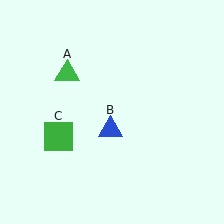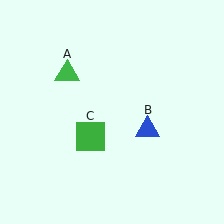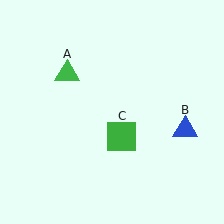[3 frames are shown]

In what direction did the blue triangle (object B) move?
The blue triangle (object B) moved right.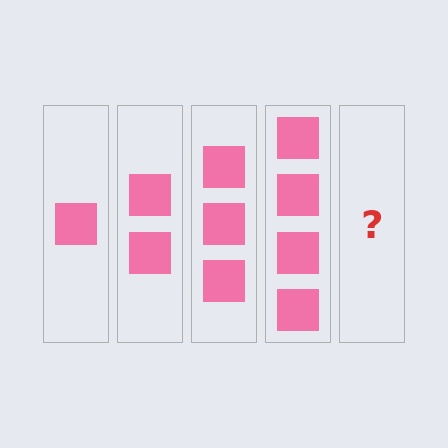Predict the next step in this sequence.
The next step is 5 squares.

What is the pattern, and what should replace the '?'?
The pattern is that each step adds one more square. The '?' should be 5 squares.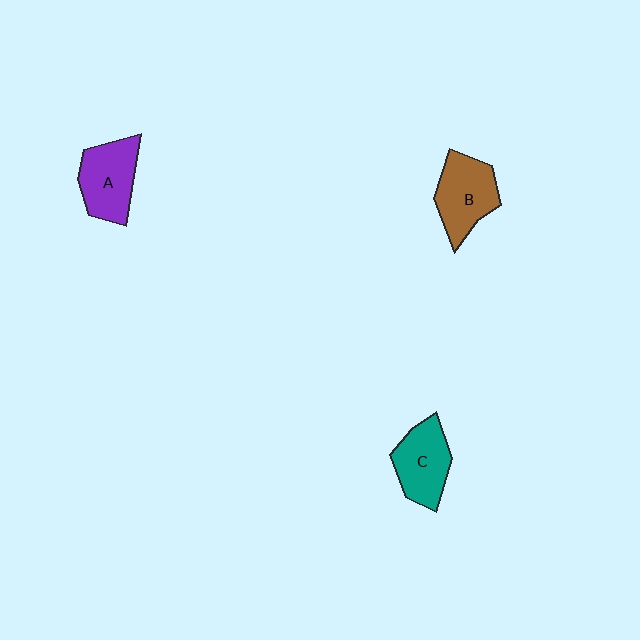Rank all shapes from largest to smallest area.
From largest to smallest: B (brown), A (purple), C (teal).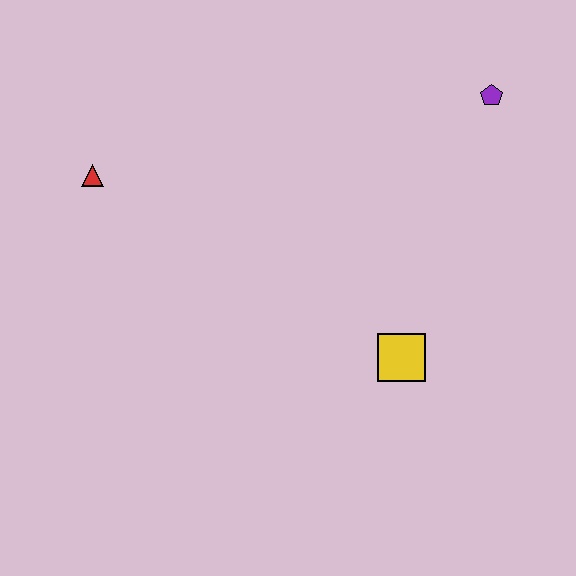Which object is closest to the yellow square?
The purple pentagon is closest to the yellow square.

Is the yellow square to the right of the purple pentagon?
No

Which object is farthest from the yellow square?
The red triangle is farthest from the yellow square.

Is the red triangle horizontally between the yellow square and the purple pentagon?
No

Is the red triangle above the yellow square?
Yes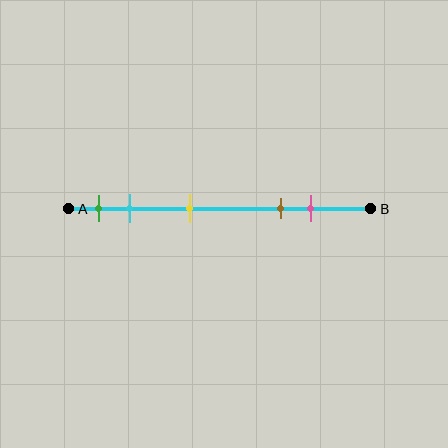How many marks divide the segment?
There are 5 marks dividing the segment.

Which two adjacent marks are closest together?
The green and cyan marks are the closest adjacent pair.